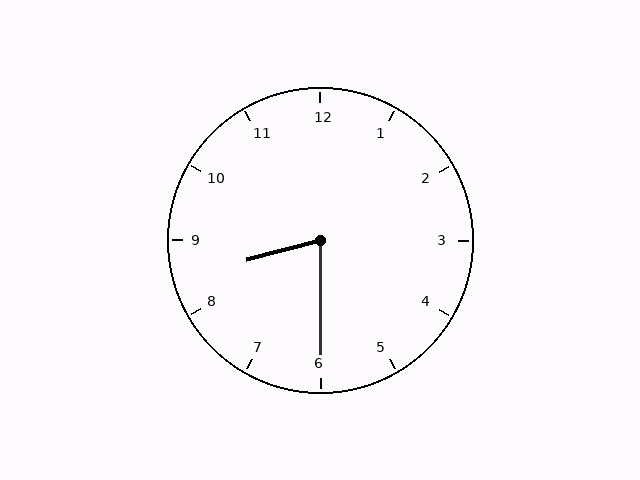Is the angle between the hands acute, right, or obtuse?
It is acute.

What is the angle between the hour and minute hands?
Approximately 75 degrees.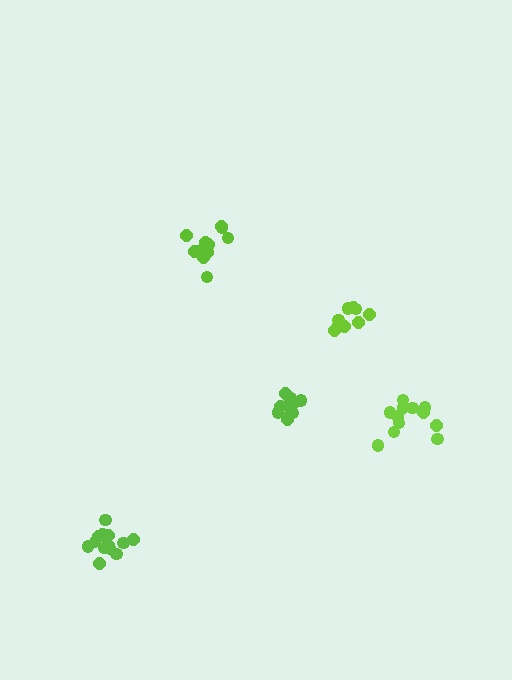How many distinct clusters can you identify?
There are 5 distinct clusters.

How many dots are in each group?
Group 1: 11 dots, Group 2: 12 dots, Group 3: 9 dots, Group 4: 13 dots, Group 5: 14 dots (59 total).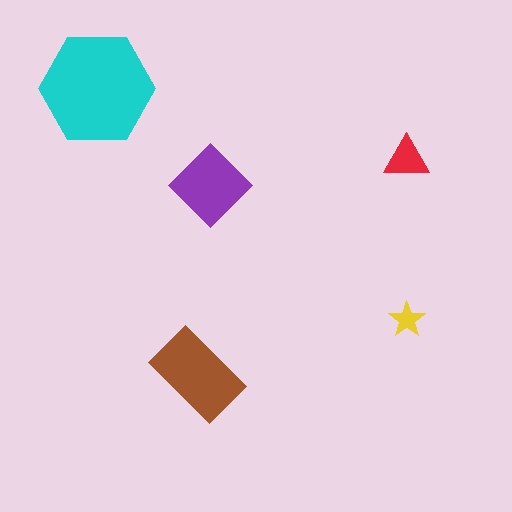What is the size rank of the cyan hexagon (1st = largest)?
1st.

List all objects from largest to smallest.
The cyan hexagon, the brown rectangle, the purple diamond, the red triangle, the yellow star.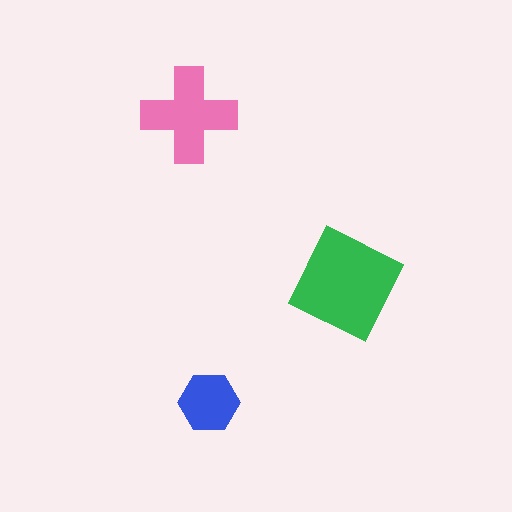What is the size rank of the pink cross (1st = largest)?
2nd.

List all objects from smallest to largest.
The blue hexagon, the pink cross, the green square.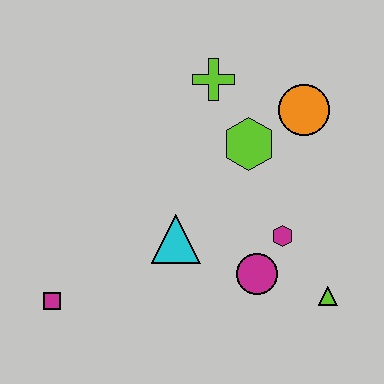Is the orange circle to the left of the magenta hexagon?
No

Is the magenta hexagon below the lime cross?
Yes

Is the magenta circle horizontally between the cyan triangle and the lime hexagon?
No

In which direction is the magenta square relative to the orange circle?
The magenta square is to the left of the orange circle.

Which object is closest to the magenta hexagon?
The magenta circle is closest to the magenta hexagon.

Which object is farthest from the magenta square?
The orange circle is farthest from the magenta square.